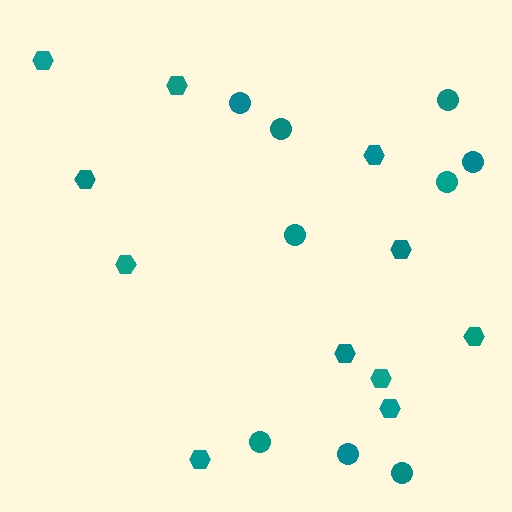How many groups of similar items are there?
There are 2 groups: one group of circles (9) and one group of hexagons (11).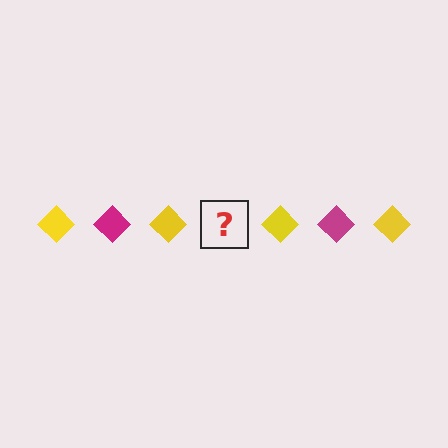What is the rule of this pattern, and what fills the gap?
The rule is that the pattern cycles through yellow, magenta diamonds. The gap should be filled with a magenta diamond.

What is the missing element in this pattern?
The missing element is a magenta diamond.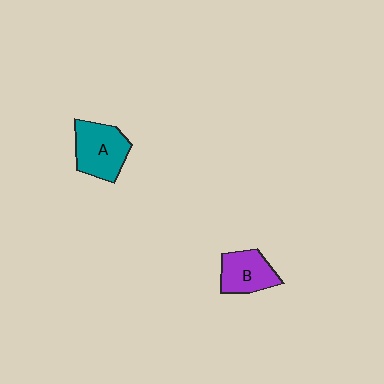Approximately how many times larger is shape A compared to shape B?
Approximately 1.3 times.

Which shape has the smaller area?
Shape B (purple).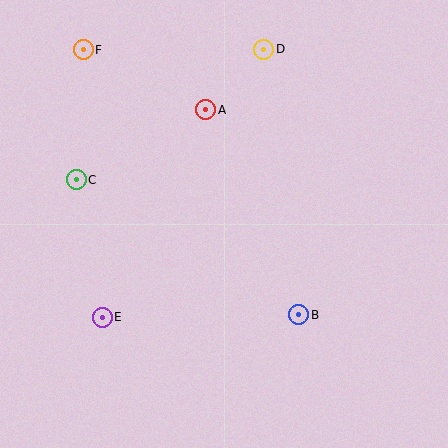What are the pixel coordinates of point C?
Point C is at (76, 179).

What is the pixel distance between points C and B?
The distance between C and B is 261 pixels.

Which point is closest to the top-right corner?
Point D is closest to the top-right corner.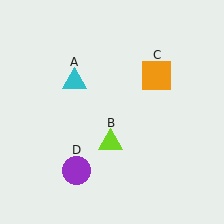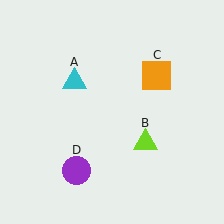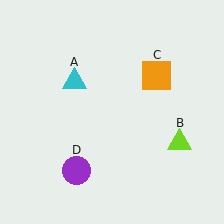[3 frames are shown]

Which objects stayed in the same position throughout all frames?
Cyan triangle (object A) and orange square (object C) and purple circle (object D) remained stationary.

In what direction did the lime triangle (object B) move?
The lime triangle (object B) moved right.